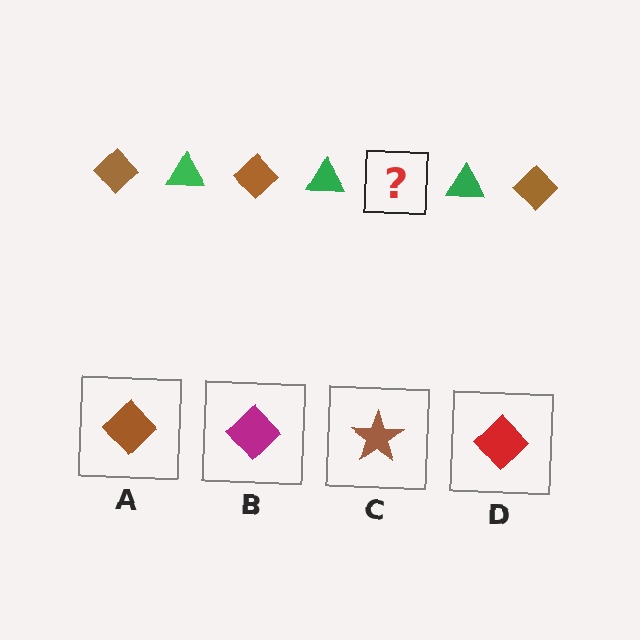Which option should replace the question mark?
Option A.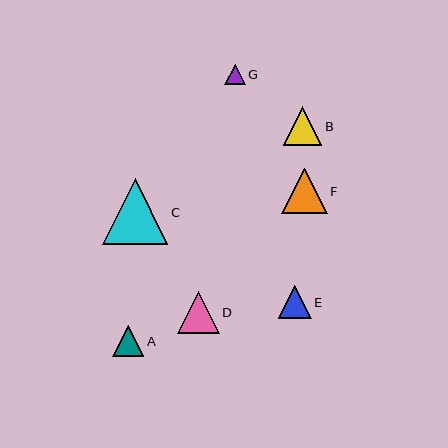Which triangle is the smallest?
Triangle G is the smallest with a size of approximately 20 pixels.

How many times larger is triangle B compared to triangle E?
Triangle B is approximately 1.2 times the size of triangle E.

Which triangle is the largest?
Triangle C is the largest with a size of approximately 65 pixels.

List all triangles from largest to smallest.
From largest to smallest: C, F, D, B, E, A, G.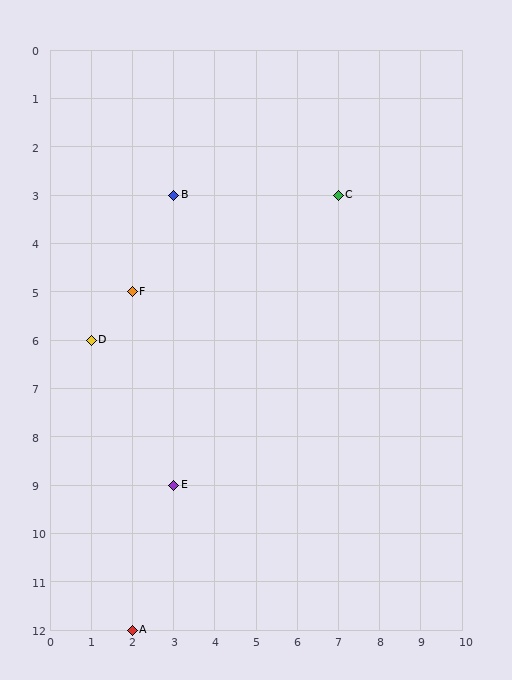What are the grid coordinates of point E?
Point E is at grid coordinates (3, 9).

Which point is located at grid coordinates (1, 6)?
Point D is at (1, 6).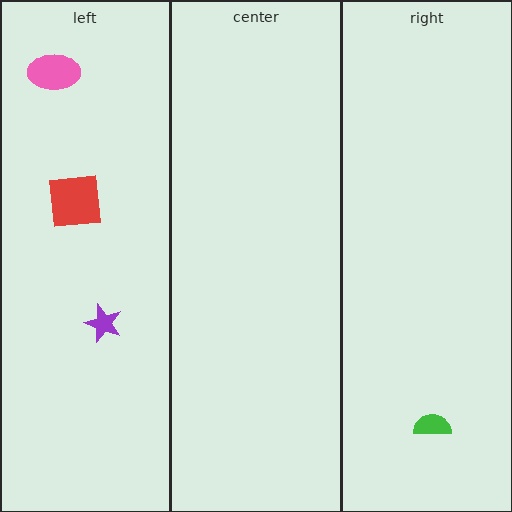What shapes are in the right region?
The green semicircle.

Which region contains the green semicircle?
The right region.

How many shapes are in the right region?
1.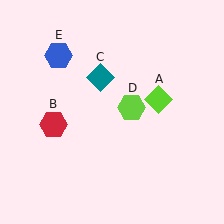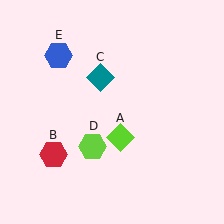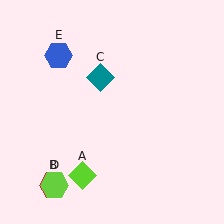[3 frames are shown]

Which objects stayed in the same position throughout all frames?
Teal diamond (object C) and blue hexagon (object E) remained stationary.